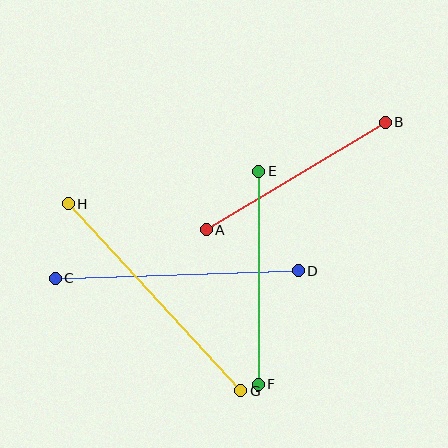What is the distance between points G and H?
The distance is approximately 255 pixels.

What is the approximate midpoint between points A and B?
The midpoint is at approximately (296, 176) pixels.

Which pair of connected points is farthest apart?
Points G and H are farthest apart.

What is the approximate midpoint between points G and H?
The midpoint is at approximately (154, 297) pixels.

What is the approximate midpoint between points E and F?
The midpoint is at approximately (259, 278) pixels.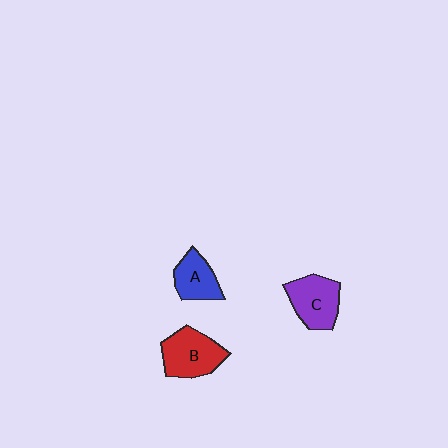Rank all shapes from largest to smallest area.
From largest to smallest: B (red), C (purple), A (blue).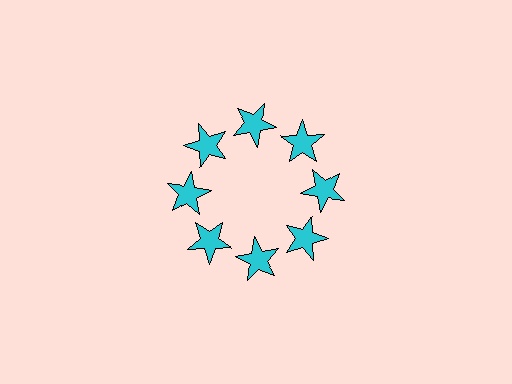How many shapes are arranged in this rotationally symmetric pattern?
There are 8 shapes, arranged in 8 groups of 1.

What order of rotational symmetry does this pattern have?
This pattern has 8-fold rotational symmetry.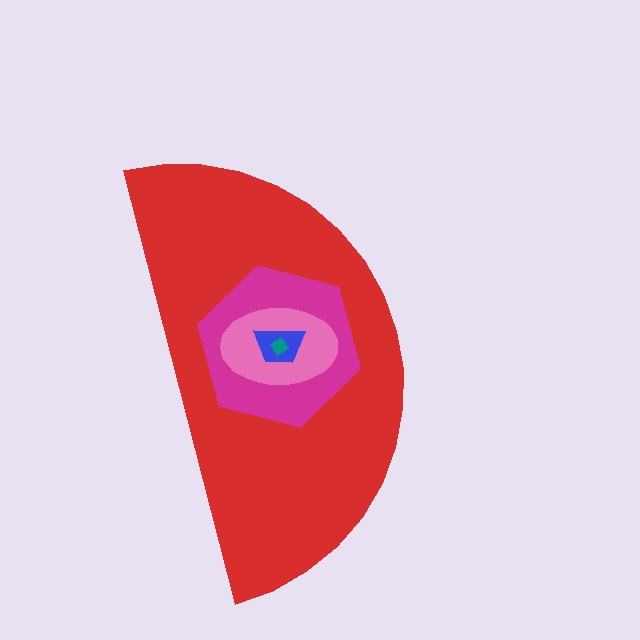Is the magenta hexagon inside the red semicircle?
Yes.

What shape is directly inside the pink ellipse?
The blue trapezoid.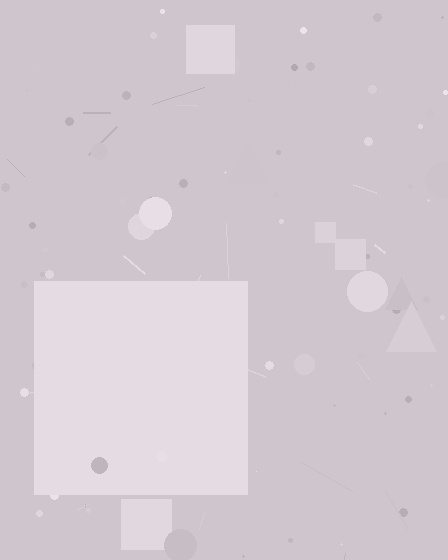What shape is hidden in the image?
A square is hidden in the image.